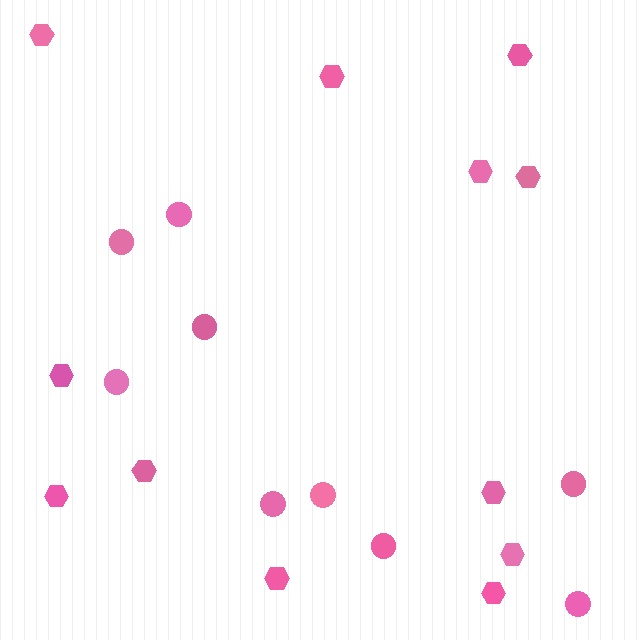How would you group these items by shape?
There are 2 groups: one group of circles (9) and one group of hexagons (12).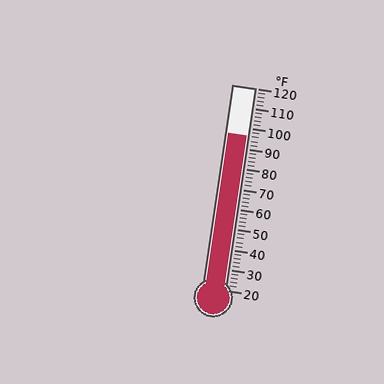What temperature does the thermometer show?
The thermometer shows approximately 96°F.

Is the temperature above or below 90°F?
The temperature is above 90°F.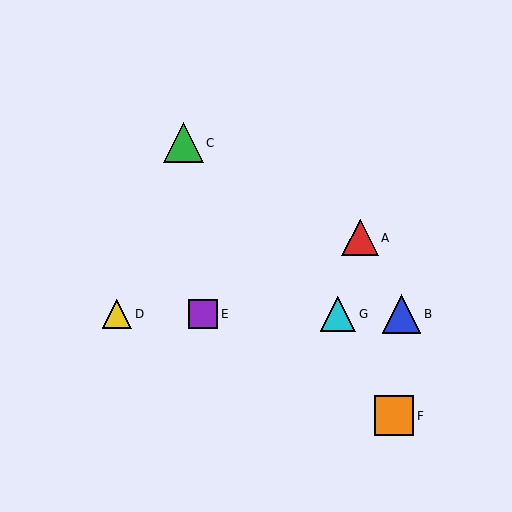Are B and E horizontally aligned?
Yes, both are at y≈314.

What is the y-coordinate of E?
Object E is at y≈314.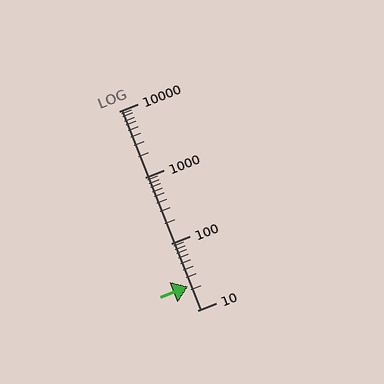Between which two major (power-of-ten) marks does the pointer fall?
The pointer is between 10 and 100.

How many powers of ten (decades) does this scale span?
The scale spans 3 decades, from 10 to 10000.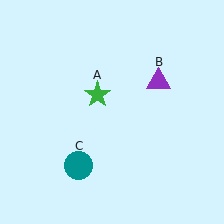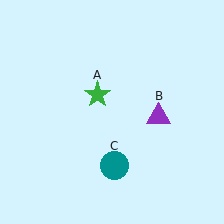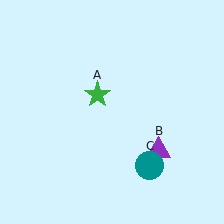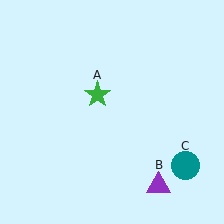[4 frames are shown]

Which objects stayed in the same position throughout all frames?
Green star (object A) remained stationary.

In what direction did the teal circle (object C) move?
The teal circle (object C) moved right.